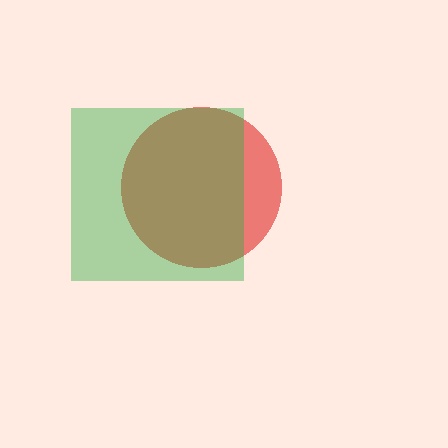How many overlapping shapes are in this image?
There are 2 overlapping shapes in the image.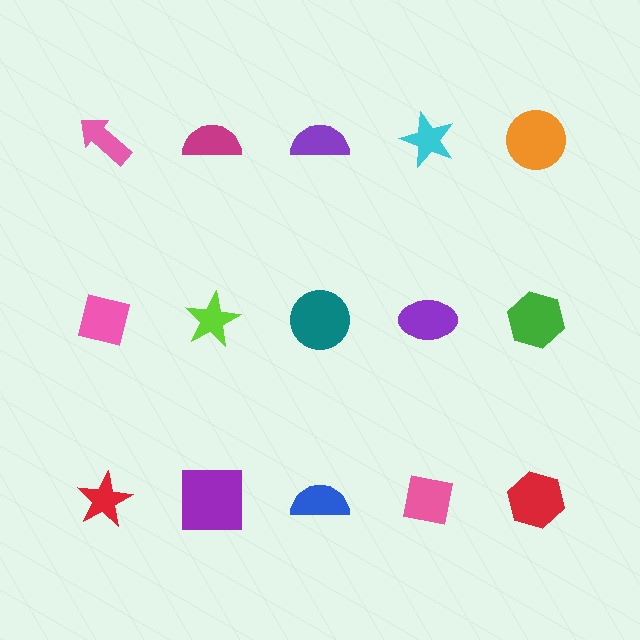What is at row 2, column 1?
A pink square.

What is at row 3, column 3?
A blue semicircle.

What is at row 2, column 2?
A lime star.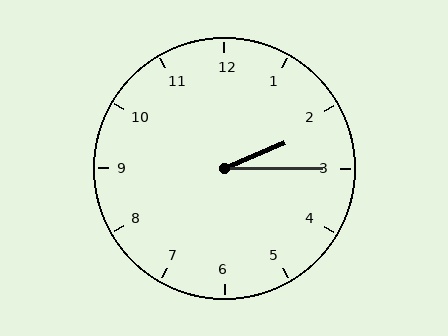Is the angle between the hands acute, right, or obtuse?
It is acute.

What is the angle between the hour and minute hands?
Approximately 22 degrees.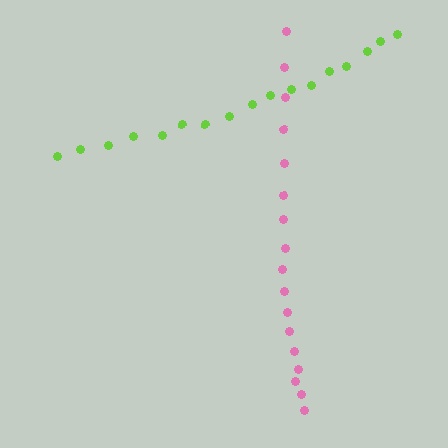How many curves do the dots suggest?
There are 2 distinct paths.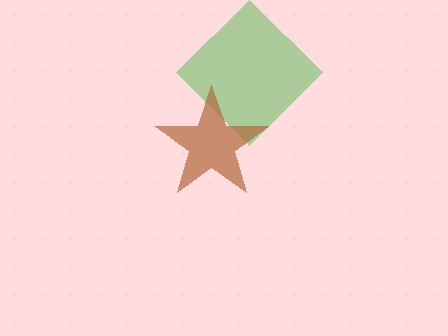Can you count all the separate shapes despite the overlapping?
Yes, there are 2 separate shapes.